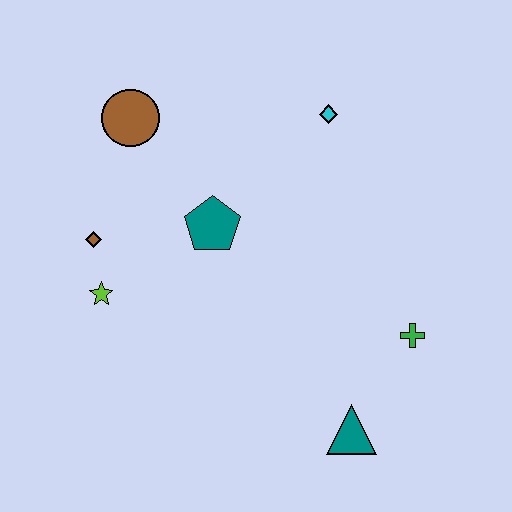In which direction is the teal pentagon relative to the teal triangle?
The teal pentagon is above the teal triangle.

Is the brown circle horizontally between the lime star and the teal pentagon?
Yes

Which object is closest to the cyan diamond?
The teal pentagon is closest to the cyan diamond.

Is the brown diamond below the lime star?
No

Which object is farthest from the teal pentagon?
The teal triangle is farthest from the teal pentagon.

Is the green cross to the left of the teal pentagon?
No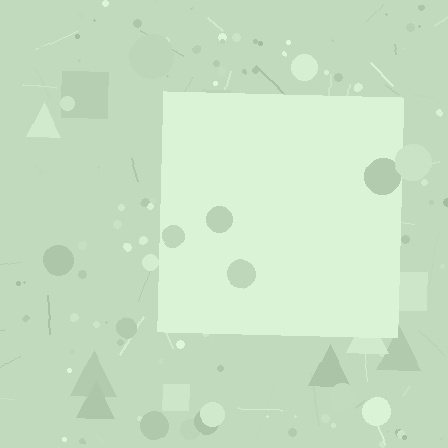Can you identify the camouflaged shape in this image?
The camouflaged shape is a square.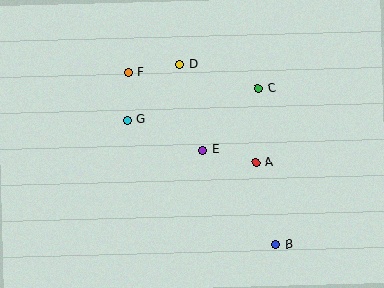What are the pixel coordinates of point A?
Point A is at (256, 163).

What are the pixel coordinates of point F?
Point F is at (128, 73).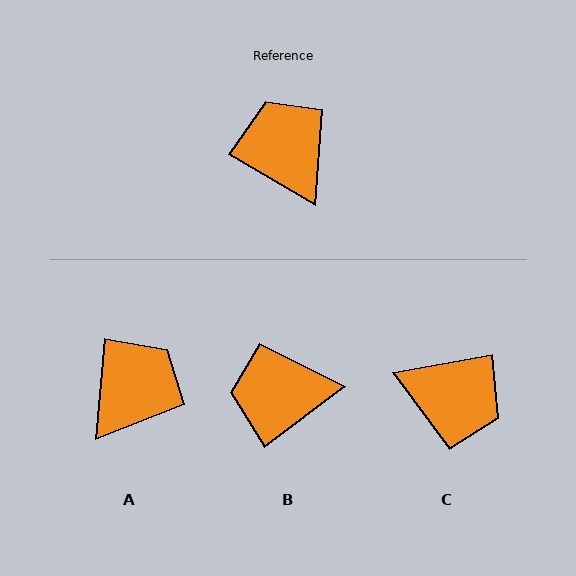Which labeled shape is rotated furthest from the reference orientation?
C, about 139 degrees away.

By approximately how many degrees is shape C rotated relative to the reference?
Approximately 139 degrees clockwise.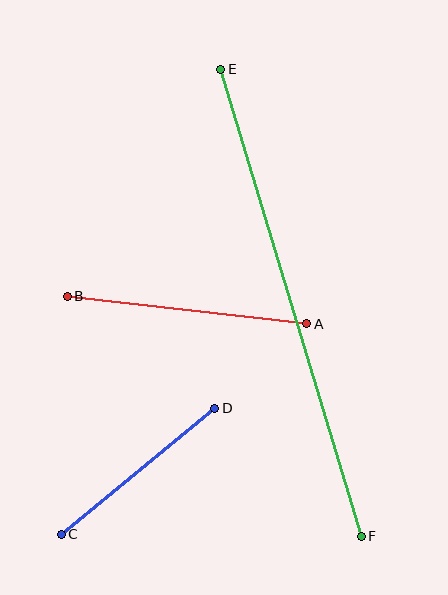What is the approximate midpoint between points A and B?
The midpoint is at approximately (187, 310) pixels.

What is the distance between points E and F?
The distance is approximately 488 pixels.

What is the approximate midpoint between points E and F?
The midpoint is at approximately (291, 303) pixels.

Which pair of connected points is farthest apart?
Points E and F are farthest apart.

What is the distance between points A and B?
The distance is approximately 241 pixels.